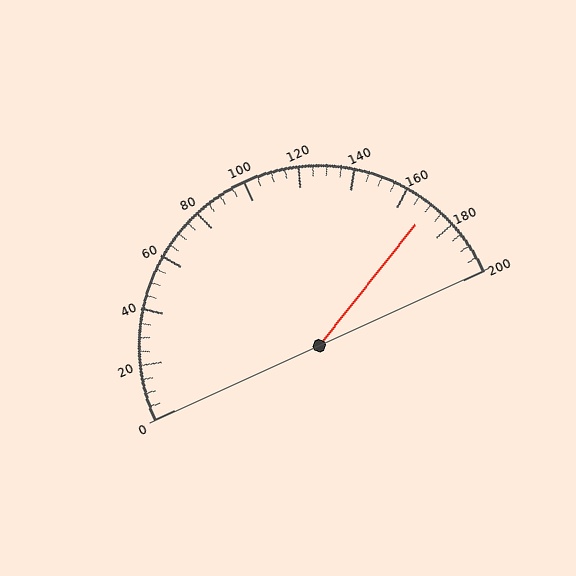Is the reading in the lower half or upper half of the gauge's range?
The reading is in the upper half of the range (0 to 200).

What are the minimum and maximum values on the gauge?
The gauge ranges from 0 to 200.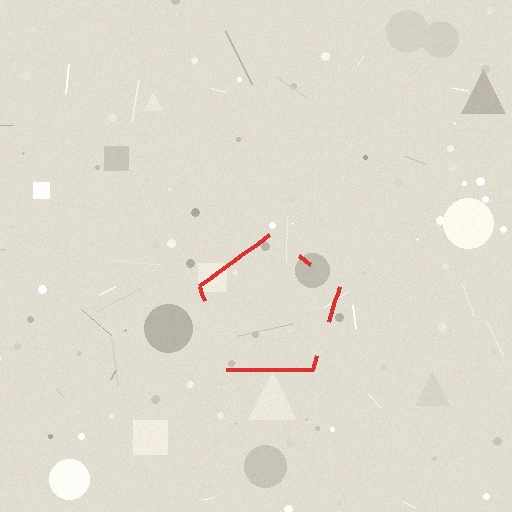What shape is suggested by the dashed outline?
The dashed outline suggests a pentagon.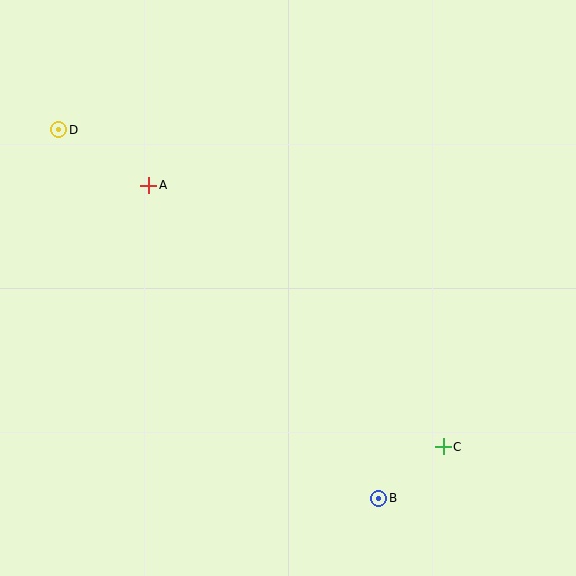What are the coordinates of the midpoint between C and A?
The midpoint between C and A is at (296, 316).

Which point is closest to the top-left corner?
Point D is closest to the top-left corner.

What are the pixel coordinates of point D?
Point D is at (59, 130).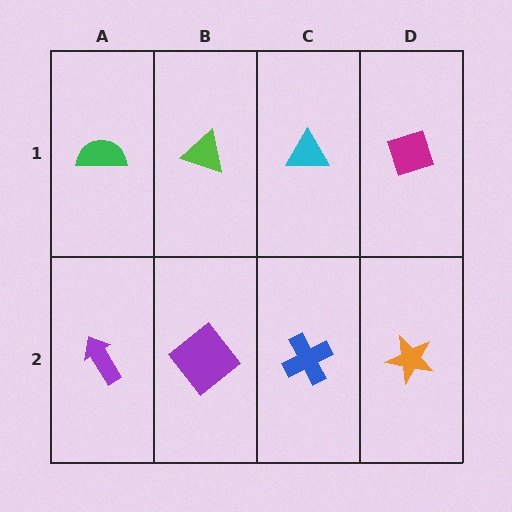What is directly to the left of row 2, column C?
A purple diamond.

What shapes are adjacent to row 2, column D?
A magenta diamond (row 1, column D), a blue cross (row 2, column C).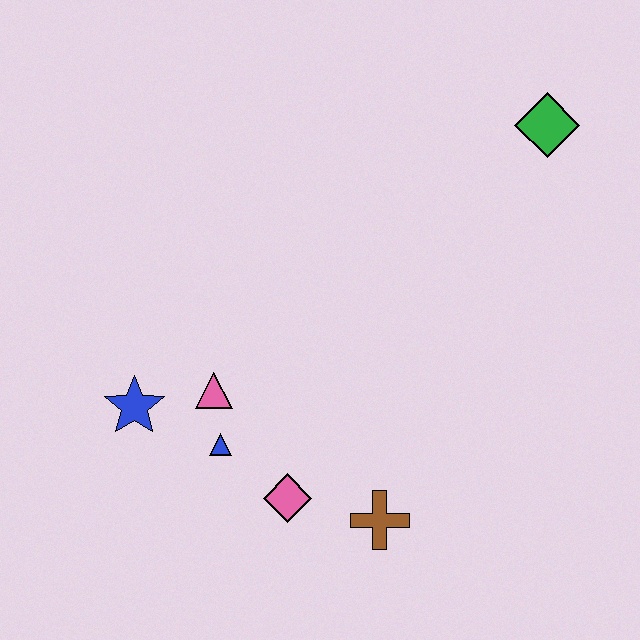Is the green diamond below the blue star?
No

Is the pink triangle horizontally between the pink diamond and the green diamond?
No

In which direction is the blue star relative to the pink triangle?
The blue star is to the left of the pink triangle.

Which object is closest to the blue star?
The pink triangle is closest to the blue star.